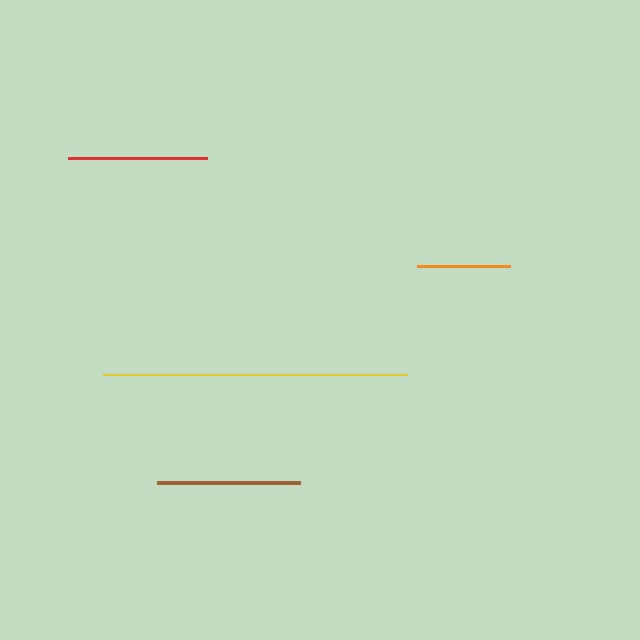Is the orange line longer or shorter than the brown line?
The brown line is longer than the orange line.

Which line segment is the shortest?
The orange line is the shortest at approximately 93 pixels.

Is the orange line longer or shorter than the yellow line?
The yellow line is longer than the orange line.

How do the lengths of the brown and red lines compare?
The brown and red lines are approximately the same length.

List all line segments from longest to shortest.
From longest to shortest: yellow, brown, red, orange.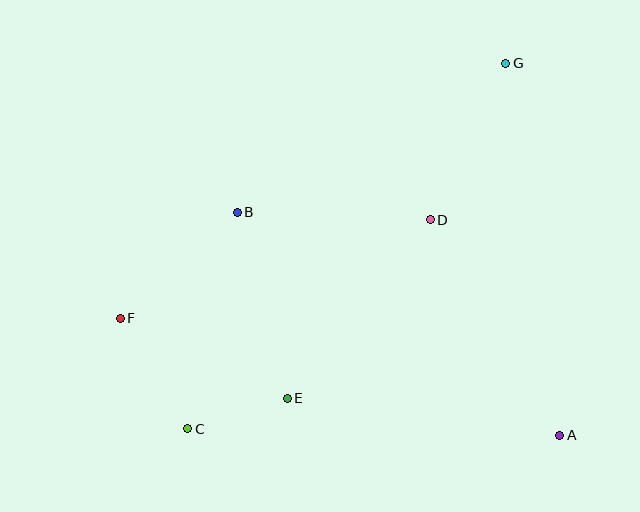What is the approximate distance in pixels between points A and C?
The distance between A and C is approximately 372 pixels.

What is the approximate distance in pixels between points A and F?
The distance between A and F is approximately 455 pixels.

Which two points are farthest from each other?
Points C and G are farthest from each other.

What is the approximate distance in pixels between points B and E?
The distance between B and E is approximately 193 pixels.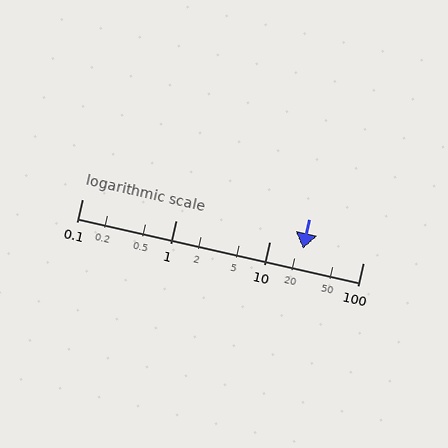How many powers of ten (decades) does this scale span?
The scale spans 3 decades, from 0.1 to 100.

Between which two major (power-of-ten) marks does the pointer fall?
The pointer is between 10 and 100.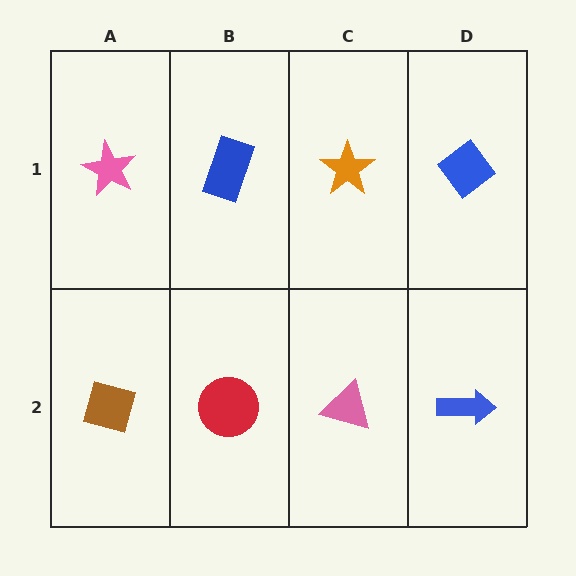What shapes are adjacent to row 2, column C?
An orange star (row 1, column C), a red circle (row 2, column B), a blue arrow (row 2, column D).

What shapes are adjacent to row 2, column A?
A pink star (row 1, column A), a red circle (row 2, column B).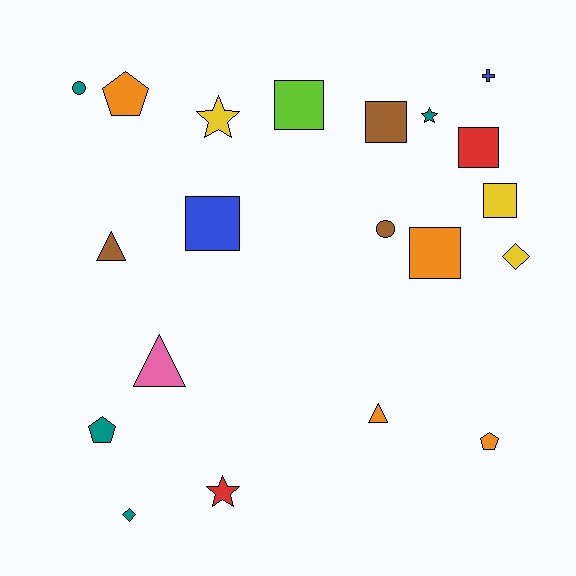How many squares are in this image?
There are 6 squares.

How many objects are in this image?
There are 20 objects.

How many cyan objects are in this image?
There are no cyan objects.